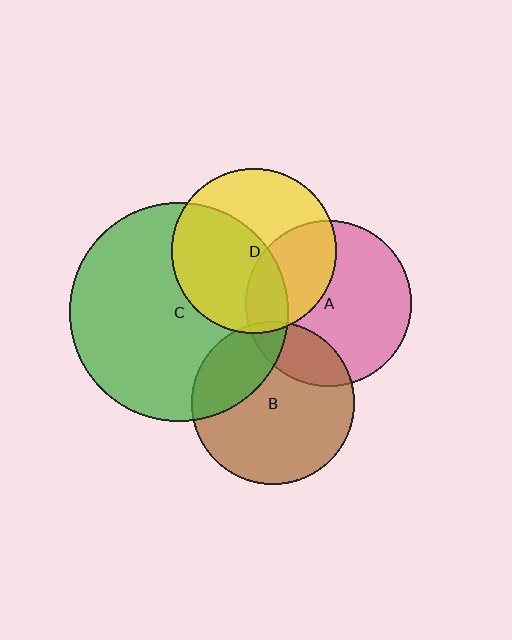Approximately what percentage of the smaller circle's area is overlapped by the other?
Approximately 25%.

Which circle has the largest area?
Circle C (green).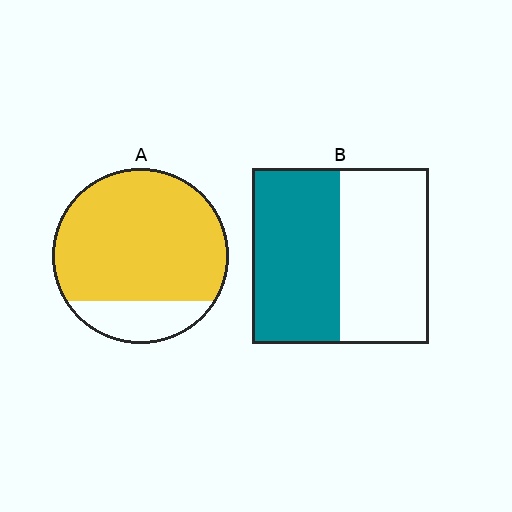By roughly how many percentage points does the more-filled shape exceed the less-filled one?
By roughly 30 percentage points (A over B).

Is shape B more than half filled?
Roughly half.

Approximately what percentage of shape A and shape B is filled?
A is approximately 80% and B is approximately 50%.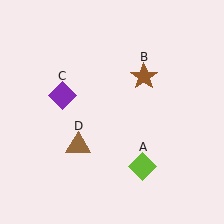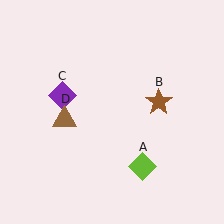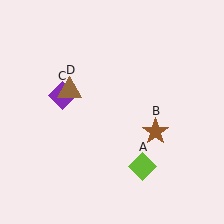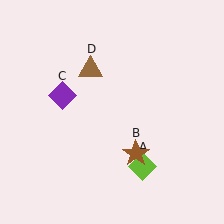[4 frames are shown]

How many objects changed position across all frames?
2 objects changed position: brown star (object B), brown triangle (object D).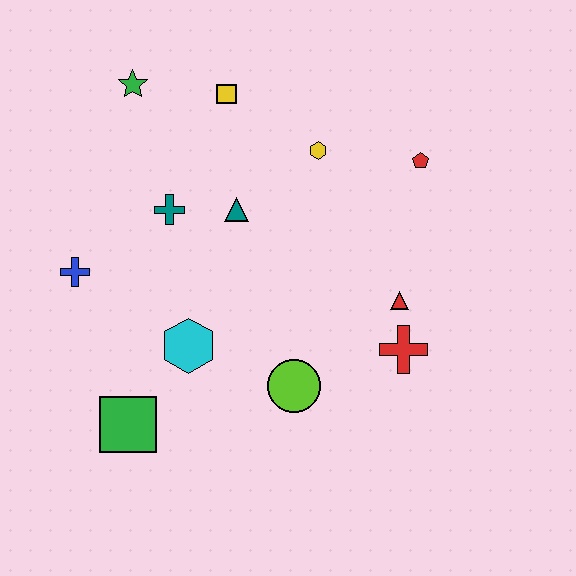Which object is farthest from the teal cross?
The red cross is farthest from the teal cross.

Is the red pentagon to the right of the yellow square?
Yes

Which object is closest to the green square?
The cyan hexagon is closest to the green square.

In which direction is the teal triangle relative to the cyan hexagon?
The teal triangle is above the cyan hexagon.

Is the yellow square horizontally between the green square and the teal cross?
No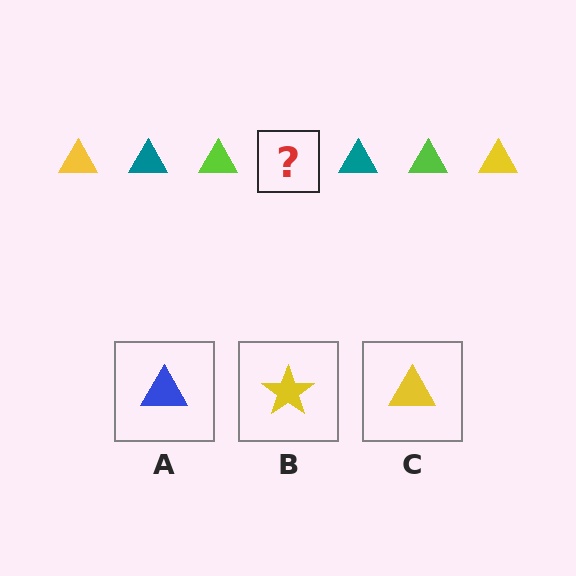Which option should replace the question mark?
Option C.